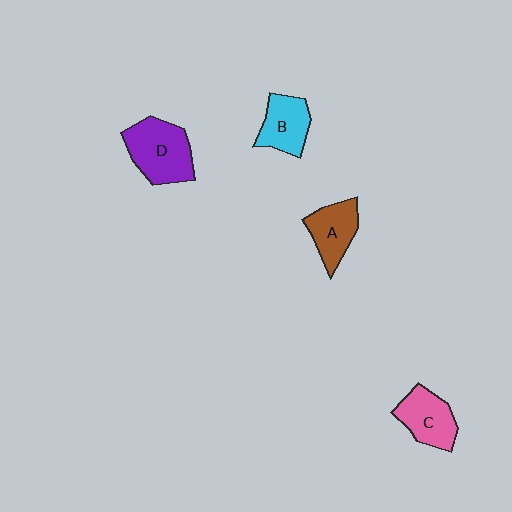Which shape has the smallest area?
Shape A (brown).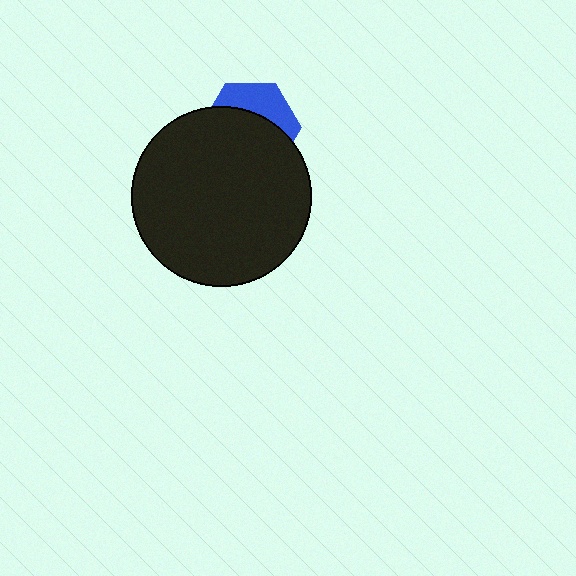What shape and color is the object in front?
The object in front is a black circle.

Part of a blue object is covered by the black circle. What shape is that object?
It is a hexagon.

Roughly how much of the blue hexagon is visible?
A small part of it is visible (roughly 34%).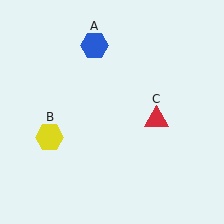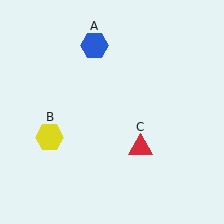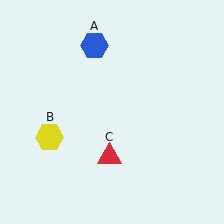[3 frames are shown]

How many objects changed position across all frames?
1 object changed position: red triangle (object C).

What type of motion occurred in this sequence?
The red triangle (object C) rotated clockwise around the center of the scene.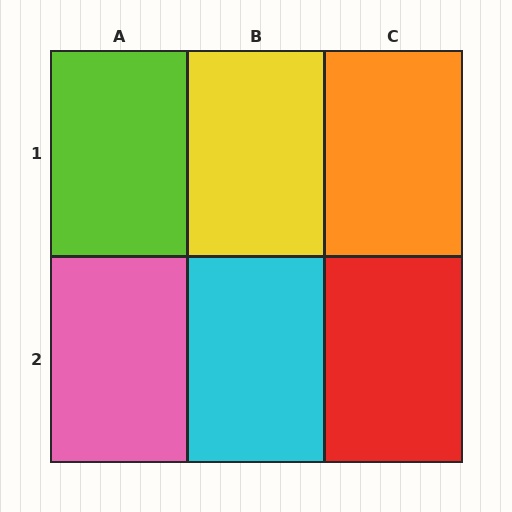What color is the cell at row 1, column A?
Lime.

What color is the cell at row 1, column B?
Yellow.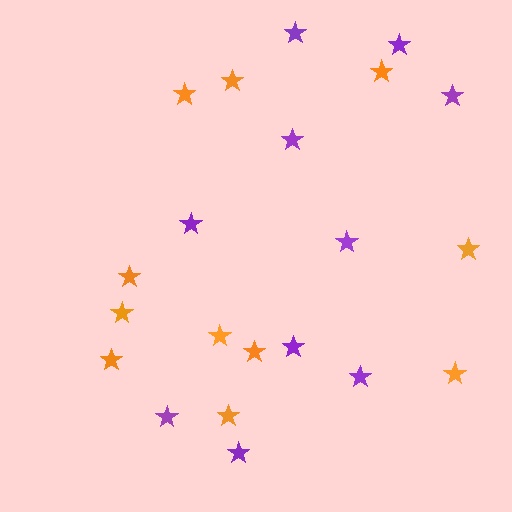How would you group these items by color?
There are 2 groups: one group of orange stars (11) and one group of purple stars (10).